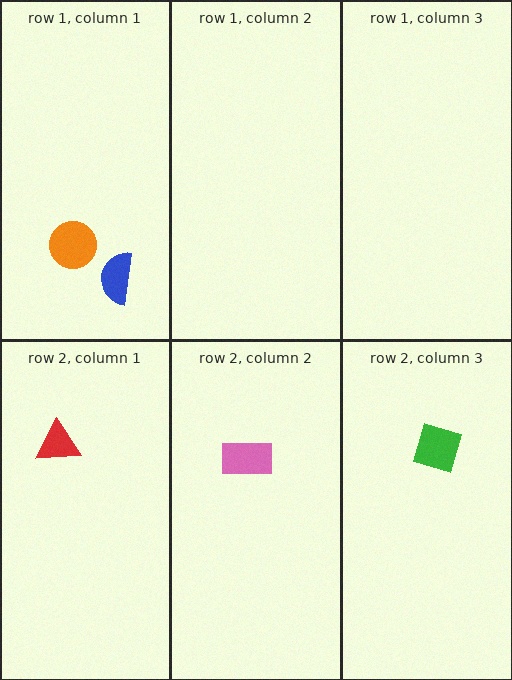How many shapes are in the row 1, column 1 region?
2.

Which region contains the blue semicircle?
The row 1, column 1 region.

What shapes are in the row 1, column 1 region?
The blue semicircle, the orange circle.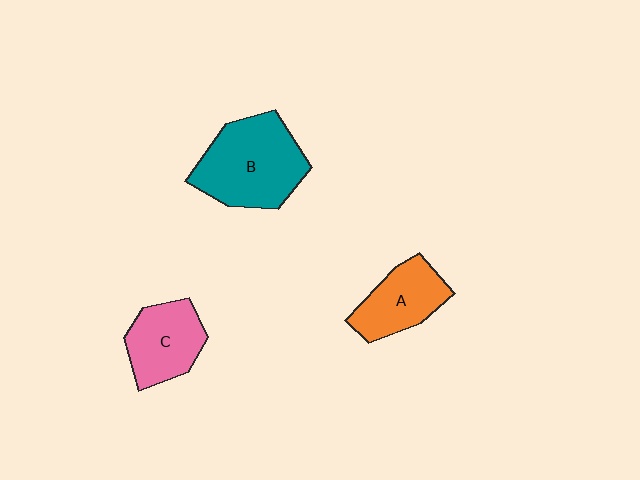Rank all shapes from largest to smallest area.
From largest to smallest: B (teal), C (pink), A (orange).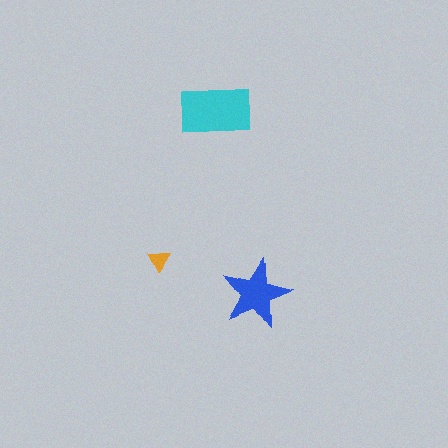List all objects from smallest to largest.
The orange triangle, the blue star, the cyan rectangle.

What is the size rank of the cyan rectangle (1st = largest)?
1st.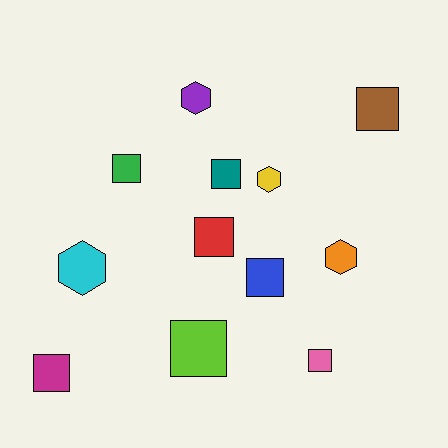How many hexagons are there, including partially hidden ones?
There are 4 hexagons.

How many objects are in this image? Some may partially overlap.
There are 12 objects.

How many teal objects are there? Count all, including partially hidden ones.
There is 1 teal object.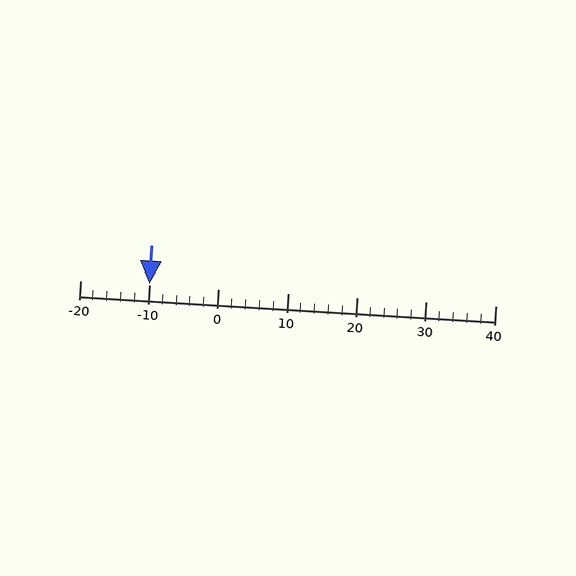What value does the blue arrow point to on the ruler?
The blue arrow points to approximately -10.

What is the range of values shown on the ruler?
The ruler shows values from -20 to 40.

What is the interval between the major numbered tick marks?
The major tick marks are spaced 10 units apart.